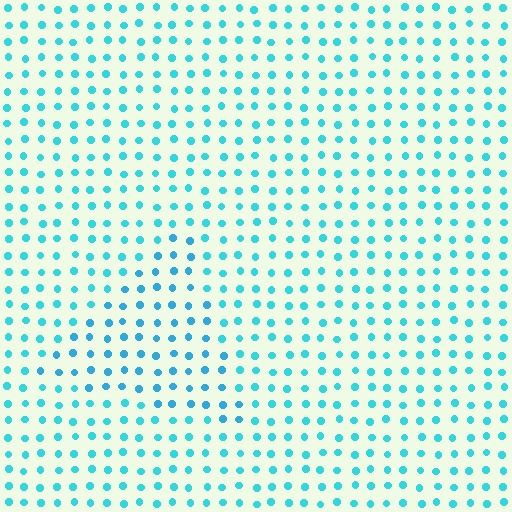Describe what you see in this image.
The image is filled with small cyan elements in a uniform arrangement. A triangle-shaped region is visible where the elements are tinted to a slightly different hue, forming a subtle color boundary.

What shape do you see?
I see a triangle.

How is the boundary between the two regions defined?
The boundary is defined purely by a slight shift in hue (about 17 degrees). Spacing, size, and orientation are identical on both sides.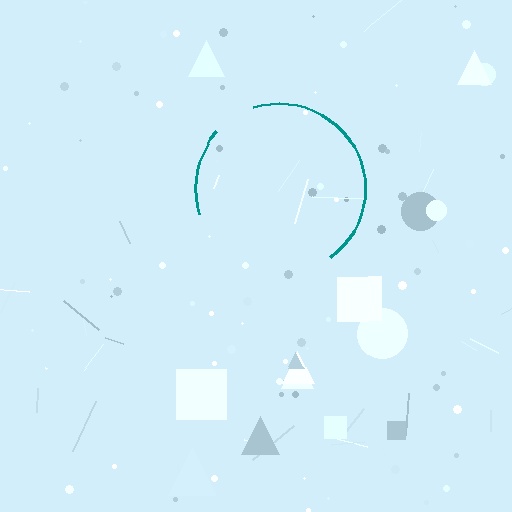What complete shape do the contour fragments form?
The contour fragments form a circle.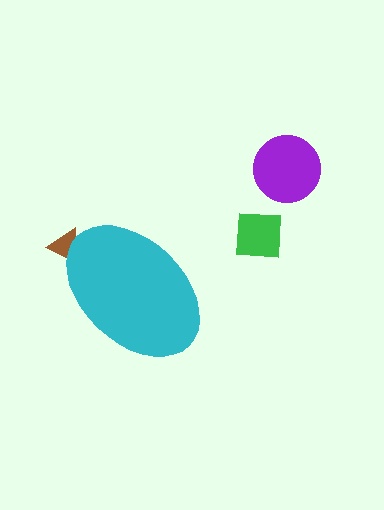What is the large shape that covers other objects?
A cyan ellipse.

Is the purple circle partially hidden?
No, the purple circle is fully visible.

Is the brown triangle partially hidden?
Yes, the brown triangle is partially hidden behind the cyan ellipse.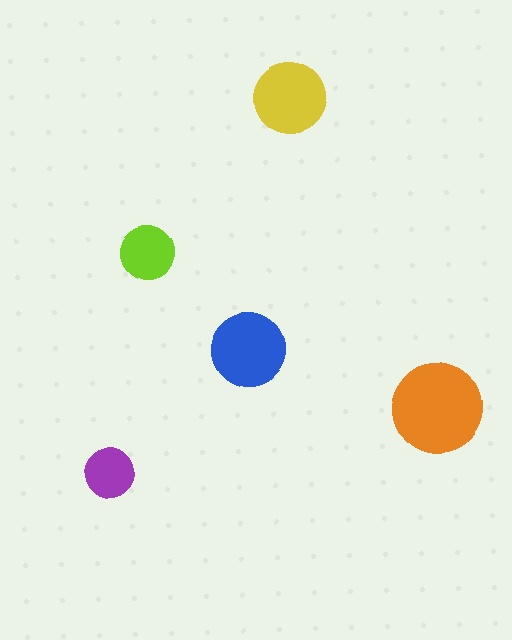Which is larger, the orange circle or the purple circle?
The orange one.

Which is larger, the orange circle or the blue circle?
The orange one.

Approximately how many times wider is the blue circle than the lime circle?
About 1.5 times wider.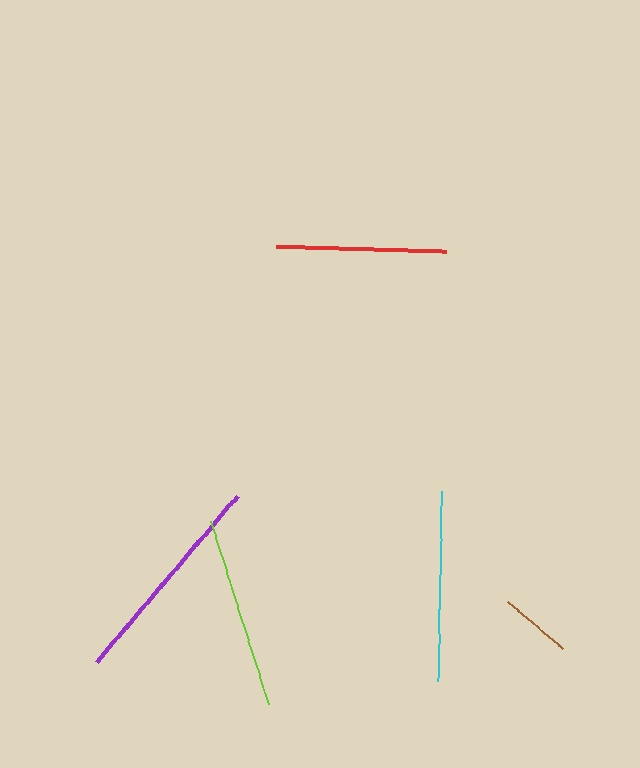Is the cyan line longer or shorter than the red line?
The cyan line is longer than the red line.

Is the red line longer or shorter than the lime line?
The lime line is longer than the red line.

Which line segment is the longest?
The purple line is the longest at approximately 218 pixels.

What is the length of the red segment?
The red segment is approximately 170 pixels long.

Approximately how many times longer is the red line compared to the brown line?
The red line is approximately 2.3 times the length of the brown line.